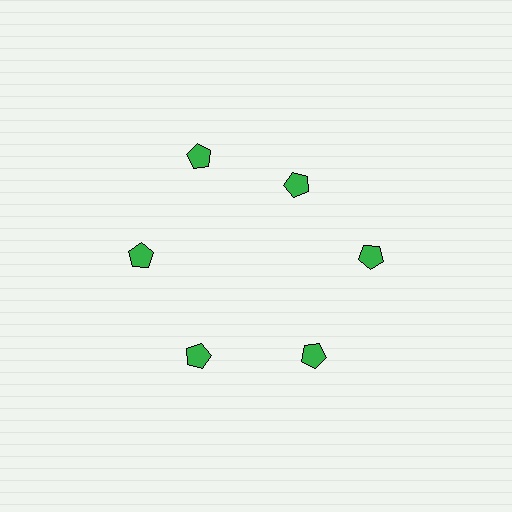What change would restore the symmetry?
The symmetry would be restored by moving it outward, back onto the ring so that all 6 pentagons sit at equal angles and equal distance from the center.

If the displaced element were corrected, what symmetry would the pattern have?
It would have 6-fold rotational symmetry — the pattern would map onto itself every 60 degrees.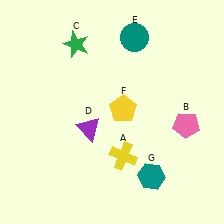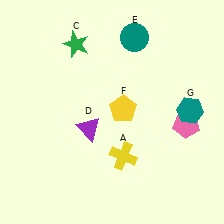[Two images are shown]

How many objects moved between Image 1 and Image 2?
1 object moved between the two images.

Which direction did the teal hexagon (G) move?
The teal hexagon (G) moved up.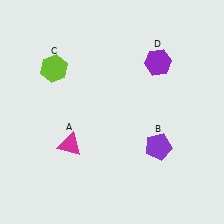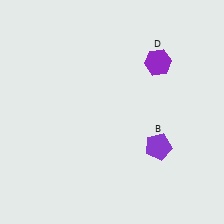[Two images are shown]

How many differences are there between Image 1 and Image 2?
There are 2 differences between the two images.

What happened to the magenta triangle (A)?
The magenta triangle (A) was removed in Image 2. It was in the bottom-left area of Image 1.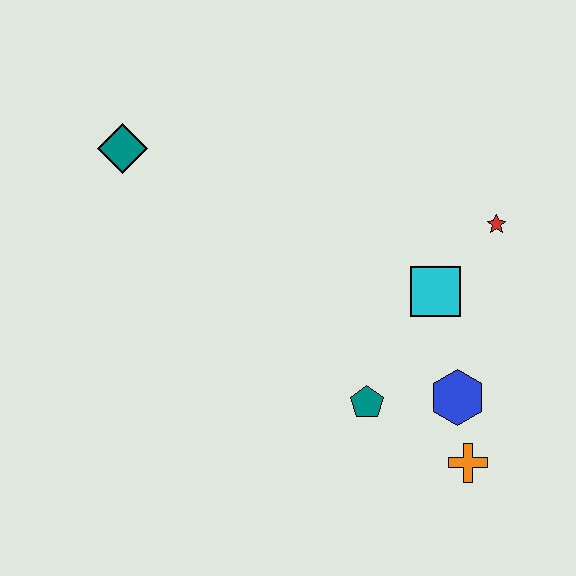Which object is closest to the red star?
The cyan square is closest to the red star.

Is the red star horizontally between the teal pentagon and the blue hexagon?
No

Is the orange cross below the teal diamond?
Yes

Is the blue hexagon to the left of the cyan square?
No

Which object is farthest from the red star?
The teal diamond is farthest from the red star.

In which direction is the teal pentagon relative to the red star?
The teal pentagon is below the red star.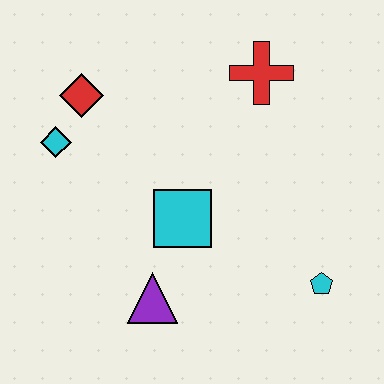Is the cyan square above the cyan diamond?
No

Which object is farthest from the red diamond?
The cyan pentagon is farthest from the red diamond.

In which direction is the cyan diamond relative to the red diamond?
The cyan diamond is below the red diamond.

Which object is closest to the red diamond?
The cyan diamond is closest to the red diamond.